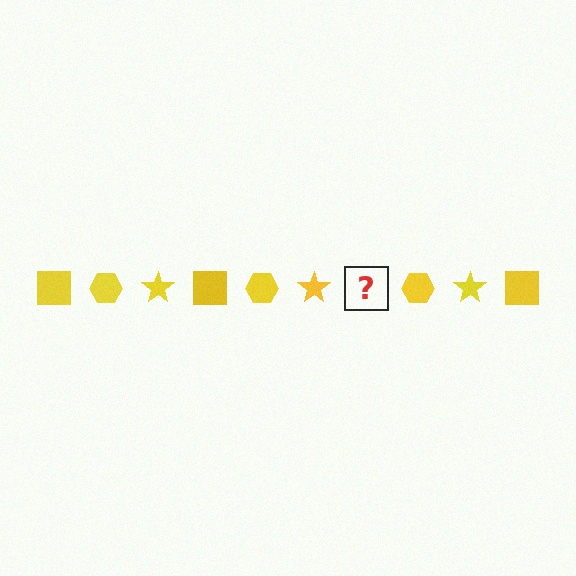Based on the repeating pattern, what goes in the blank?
The blank should be a yellow square.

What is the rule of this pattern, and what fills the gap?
The rule is that the pattern cycles through square, hexagon, star shapes in yellow. The gap should be filled with a yellow square.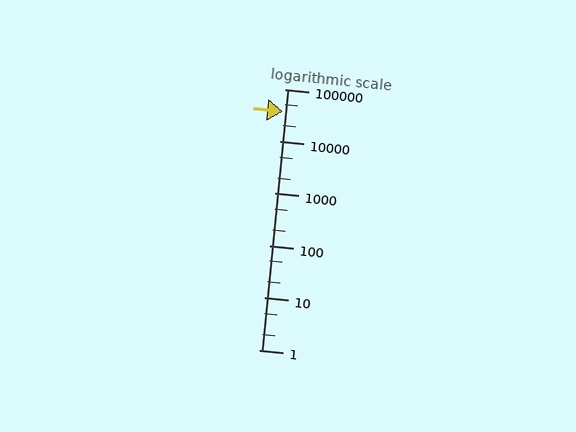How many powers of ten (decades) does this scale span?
The scale spans 5 decades, from 1 to 100000.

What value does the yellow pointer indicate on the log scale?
The pointer indicates approximately 38000.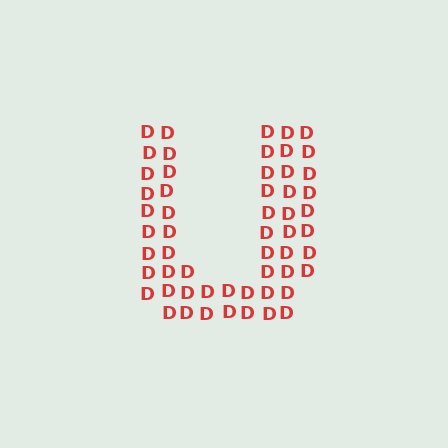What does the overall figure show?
The overall figure shows the letter U.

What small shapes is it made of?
It is made of small letter D's.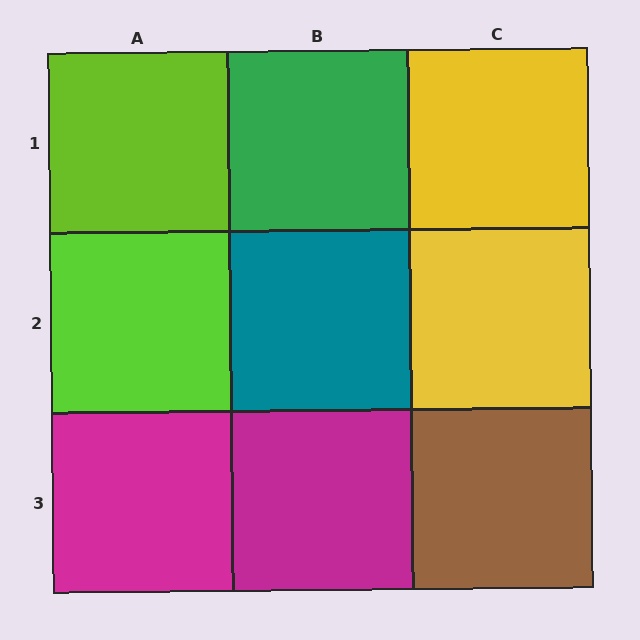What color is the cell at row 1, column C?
Yellow.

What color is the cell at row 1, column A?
Lime.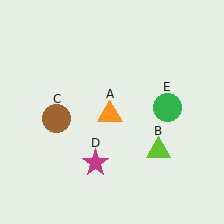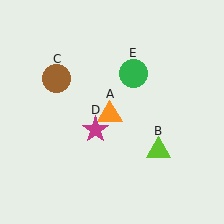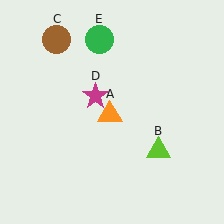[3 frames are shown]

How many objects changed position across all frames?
3 objects changed position: brown circle (object C), magenta star (object D), green circle (object E).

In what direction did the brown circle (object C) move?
The brown circle (object C) moved up.